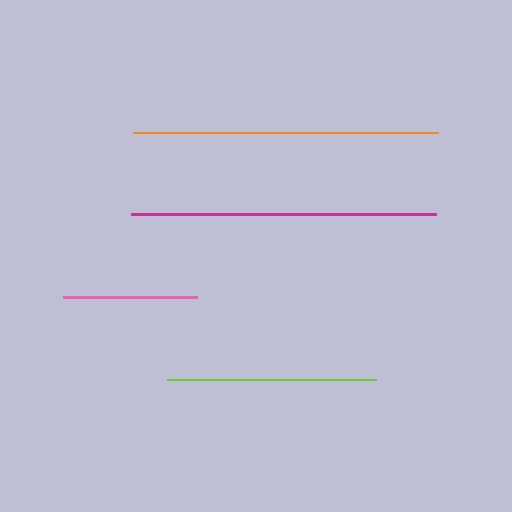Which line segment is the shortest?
The pink line is the shortest at approximately 134 pixels.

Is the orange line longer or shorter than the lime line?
The orange line is longer than the lime line.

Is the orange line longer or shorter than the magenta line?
The magenta line is longer than the orange line.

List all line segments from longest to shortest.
From longest to shortest: magenta, orange, lime, pink.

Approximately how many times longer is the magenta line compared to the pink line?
The magenta line is approximately 2.3 times the length of the pink line.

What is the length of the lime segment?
The lime segment is approximately 209 pixels long.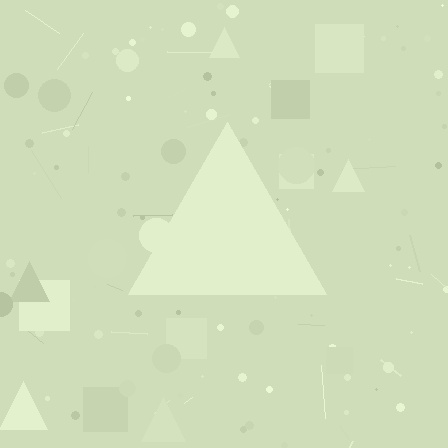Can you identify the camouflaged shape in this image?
The camouflaged shape is a triangle.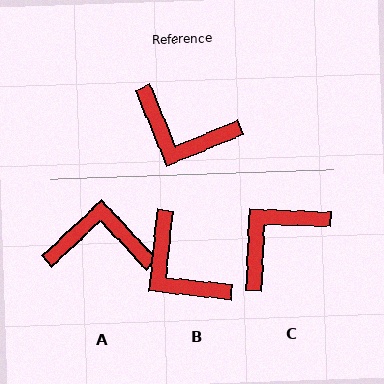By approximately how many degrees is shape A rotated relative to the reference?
Approximately 160 degrees clockwise.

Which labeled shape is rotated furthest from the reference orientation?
A, about 160 degrees away.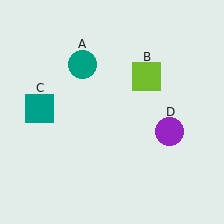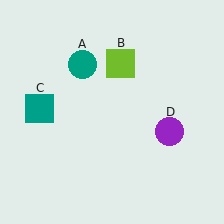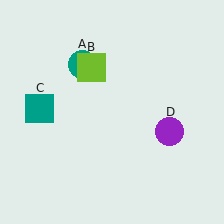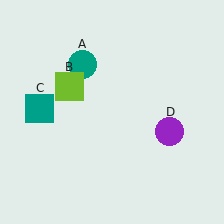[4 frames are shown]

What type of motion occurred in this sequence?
The lime square (object B) rotated counterclockwise around the center of the scene.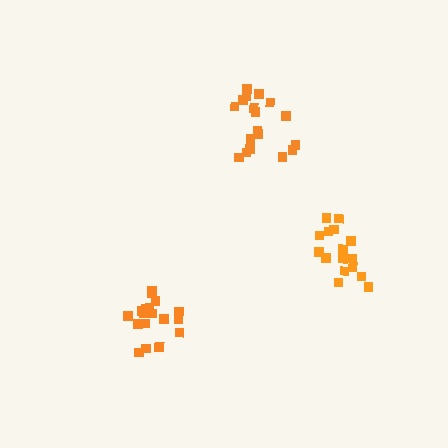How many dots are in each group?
Group 1: 18 dots, Group 2: 18 dots, Group 3: 16 dots (52 total).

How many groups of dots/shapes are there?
There are 3 groups.